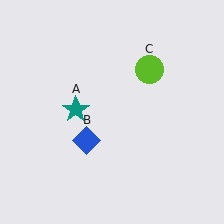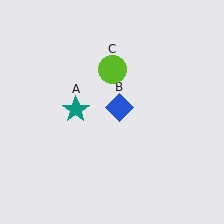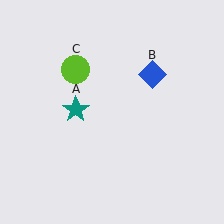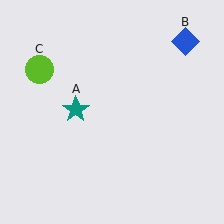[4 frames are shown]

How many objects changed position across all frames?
2 objects changed position: blue diamond (object B), lime circle (object C).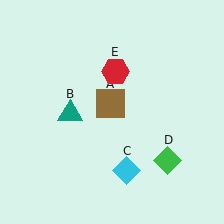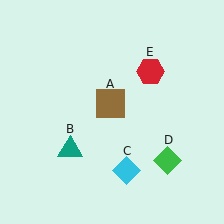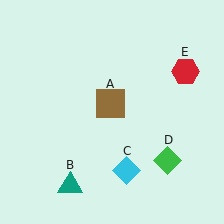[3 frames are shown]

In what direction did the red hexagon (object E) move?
The red hexagon (object E) moved right.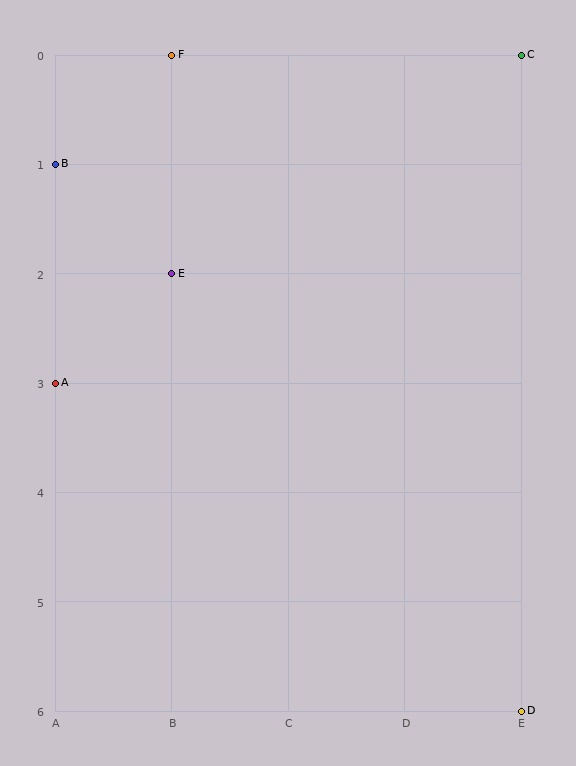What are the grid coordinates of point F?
Point F is at grid coordinates (B, 0).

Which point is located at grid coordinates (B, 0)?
Point F is at (B, 0).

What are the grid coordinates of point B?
Point B is at grid coordinates (A, 1).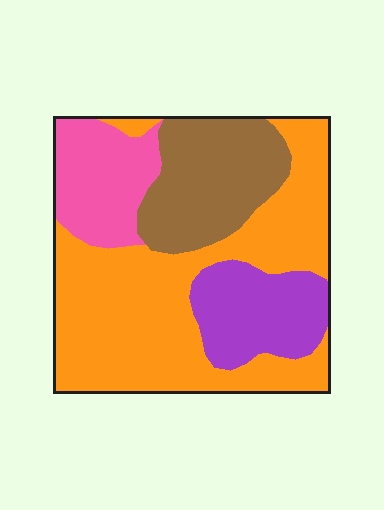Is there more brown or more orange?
Orange.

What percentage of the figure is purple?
Purple takes up less than a sixth of the figure.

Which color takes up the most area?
Orange, at roughly 50%.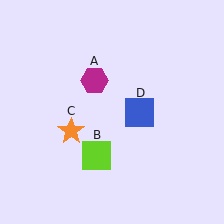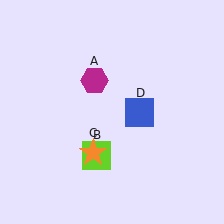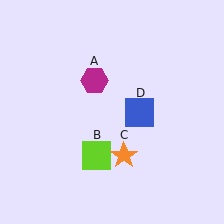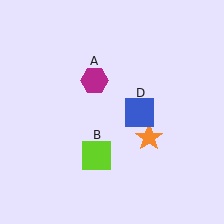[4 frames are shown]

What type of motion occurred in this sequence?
The orange star (object C) rotated counterclockwise around the center of the scene.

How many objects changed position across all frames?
1 object changed position: orange star (object C).